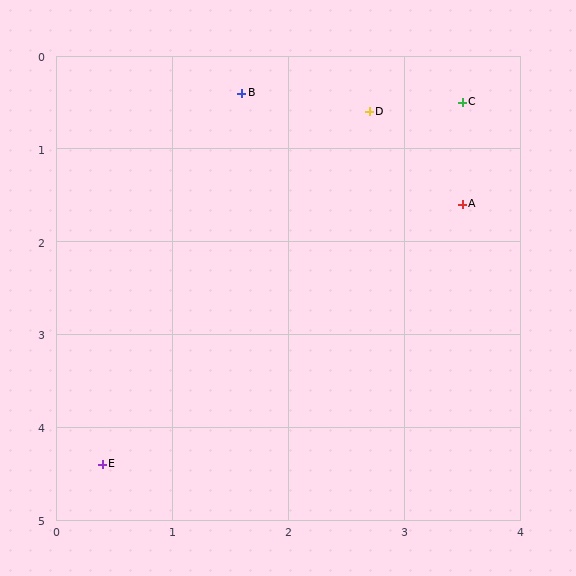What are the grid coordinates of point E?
Point E is at approximately (0.4, 4.4).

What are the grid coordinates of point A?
Point A is at approximately (3.5, 1.6).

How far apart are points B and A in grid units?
Points B and A are about 2.2 grid units apart.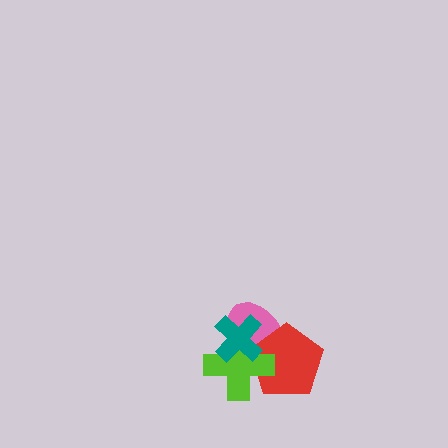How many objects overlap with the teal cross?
3 objects overlap with the teal cross.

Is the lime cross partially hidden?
Yes, it is partially covered by another shape.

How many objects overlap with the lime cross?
3 objects overlap with the lime cross.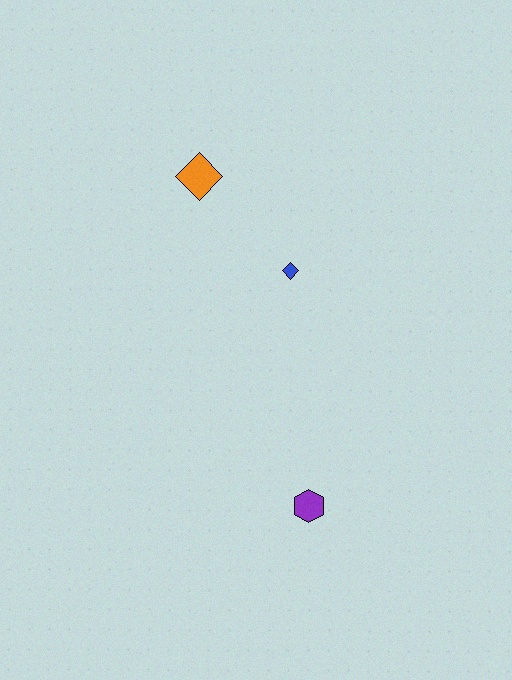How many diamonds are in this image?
There are 2 diamonds.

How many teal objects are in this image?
There are no teal objects.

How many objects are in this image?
There are 3 objects.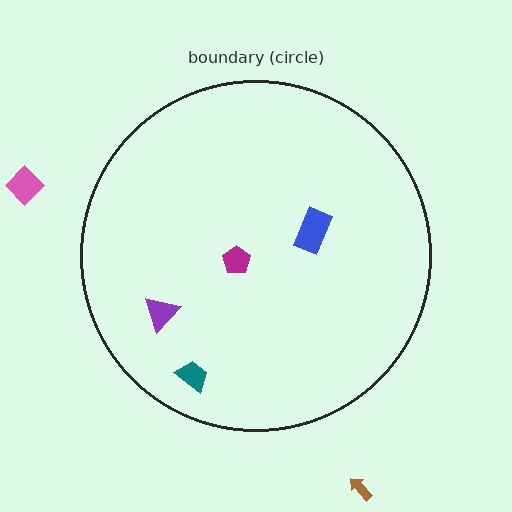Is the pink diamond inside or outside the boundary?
Outside.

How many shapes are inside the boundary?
4 inside, 2 outside.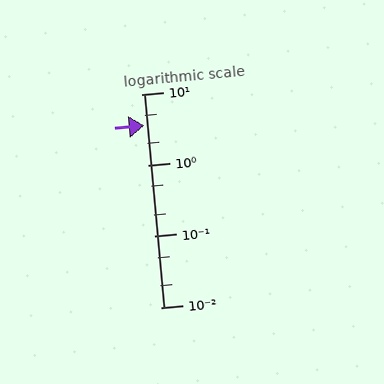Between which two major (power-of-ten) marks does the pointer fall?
The pointer is between 1 and 10.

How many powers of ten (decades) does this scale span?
The scale spans 3 decades, from 0.01 to 10.